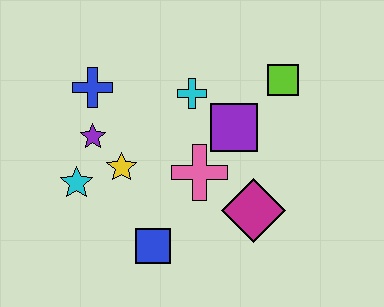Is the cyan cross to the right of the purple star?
Yes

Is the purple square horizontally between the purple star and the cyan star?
No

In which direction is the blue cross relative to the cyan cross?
The blue cross is to the left of the cyan cross.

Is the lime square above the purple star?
Yes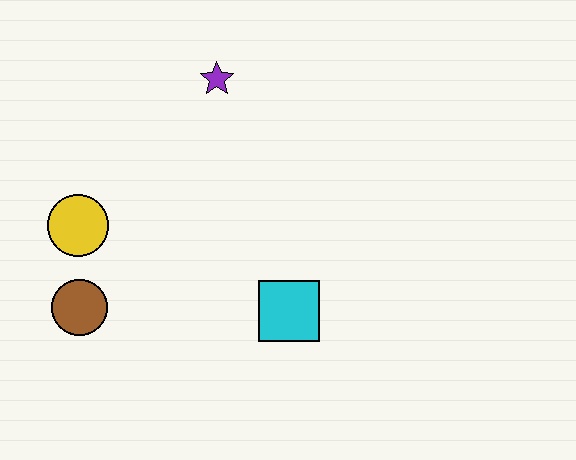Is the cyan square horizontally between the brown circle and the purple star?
No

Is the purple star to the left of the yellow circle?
No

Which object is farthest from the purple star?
The brown circle is farthest from the purple star.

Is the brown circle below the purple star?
Yes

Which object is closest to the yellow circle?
The brown circle is closest to the yellow circle.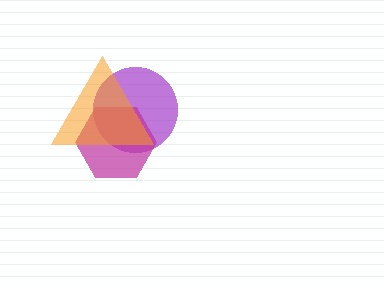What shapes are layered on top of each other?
The layered shapes are: a purple circle, a magenta hexagon, an orange triangle.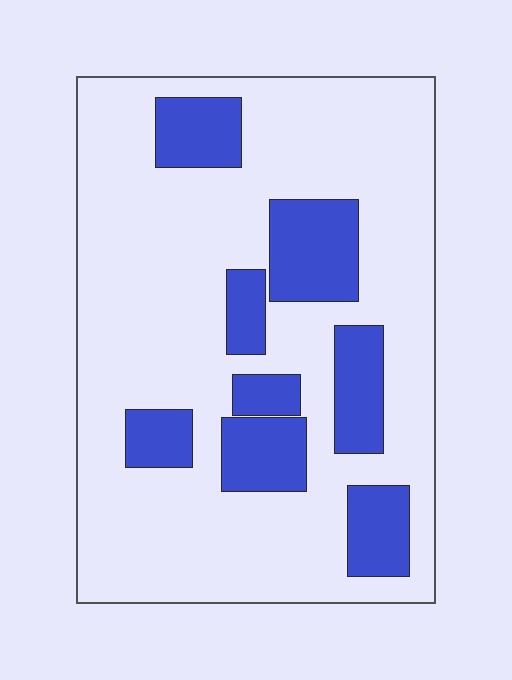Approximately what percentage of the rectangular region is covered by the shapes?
Approximately 25%.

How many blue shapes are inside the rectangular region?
8.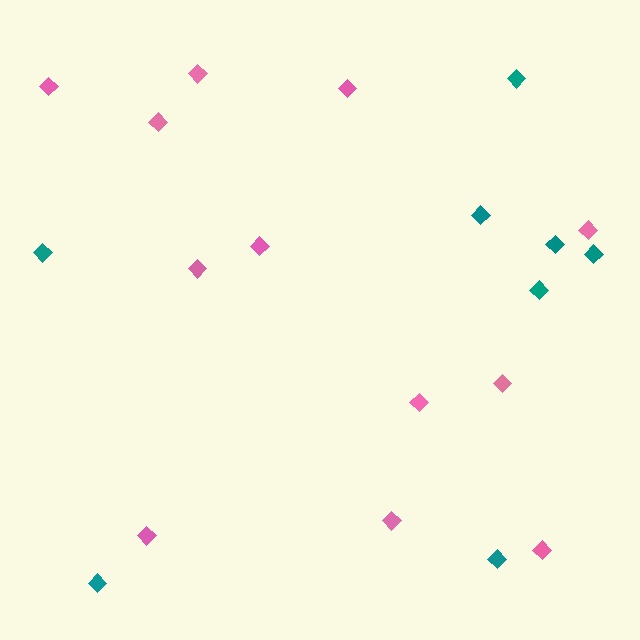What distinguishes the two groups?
There are 2 groups: one group of pink diamonds (12) and one group of teal diamonds (8).